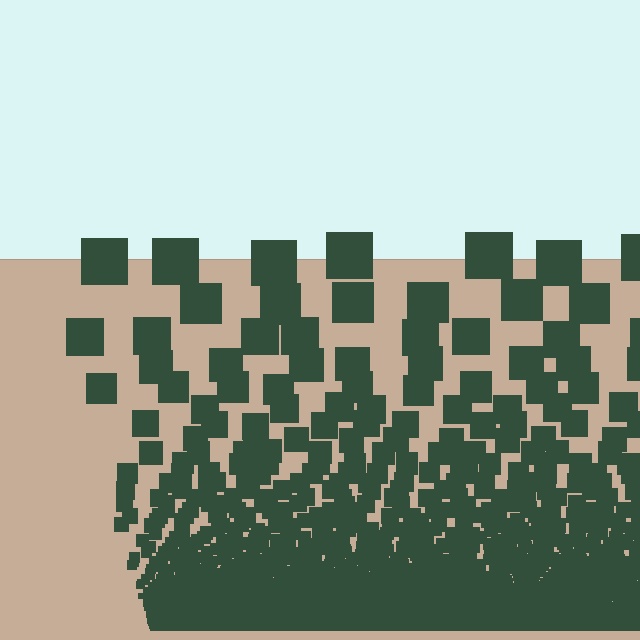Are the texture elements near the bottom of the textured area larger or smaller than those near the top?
Smaller. The gradient is inverted — elements near the bottom are smaller and denser.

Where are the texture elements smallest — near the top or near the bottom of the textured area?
Near the bottom.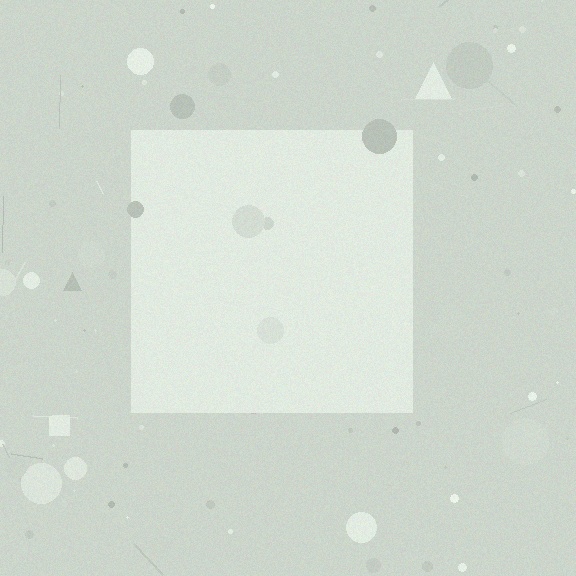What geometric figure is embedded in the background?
A square is embedded in the background.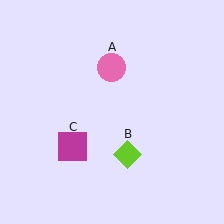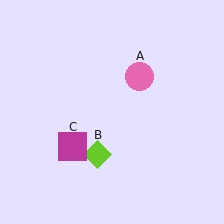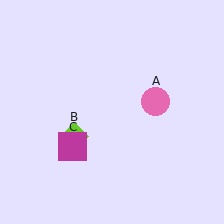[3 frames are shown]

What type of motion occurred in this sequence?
The pink circle (object A), lime diamond (object B) rotated clockwise around the center of the scene.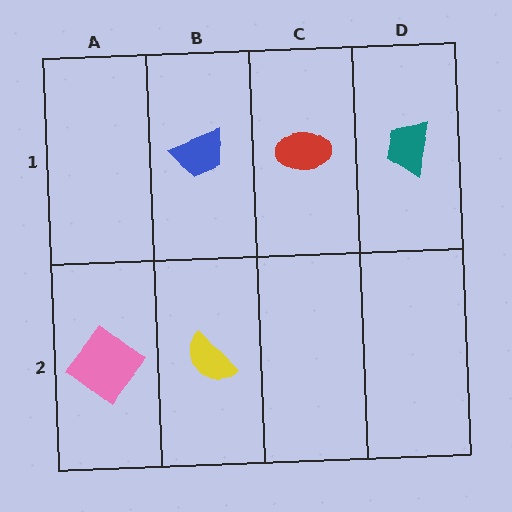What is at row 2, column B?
A yellow semicircle.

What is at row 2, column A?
A pink diamond.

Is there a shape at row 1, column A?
No, that cell is empty.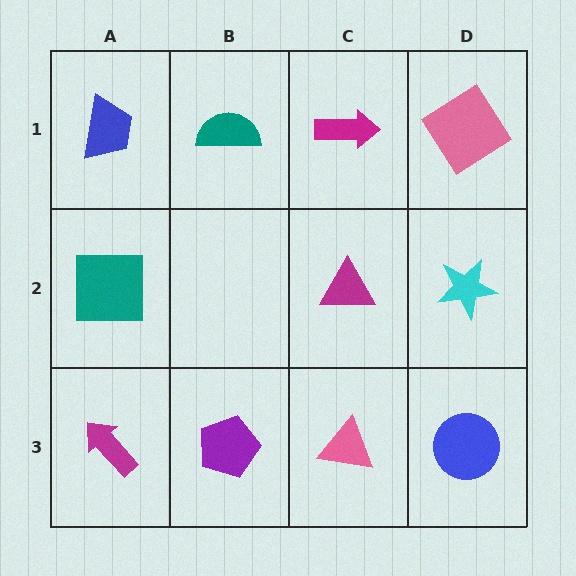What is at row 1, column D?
A pink diamond.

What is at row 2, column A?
A teal square.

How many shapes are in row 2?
3 shapes.